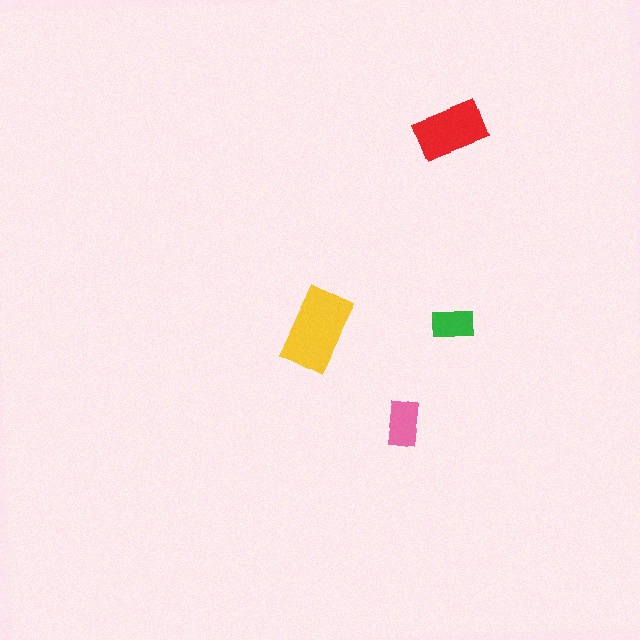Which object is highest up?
The red rectangle is topmost.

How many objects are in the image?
There are 4 objects in the image.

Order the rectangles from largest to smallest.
the yellow one, the red one, the pink one, the green one.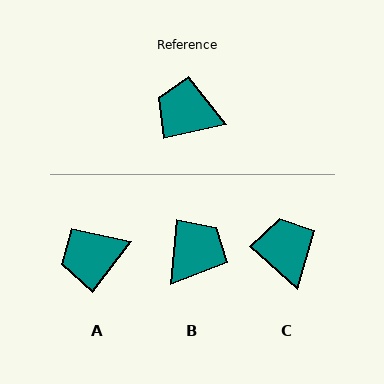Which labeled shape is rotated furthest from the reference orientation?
B, about 108 degrees away.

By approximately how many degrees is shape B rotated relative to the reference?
Approximately 108 degrees clockwise.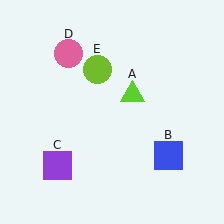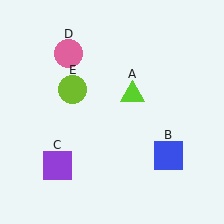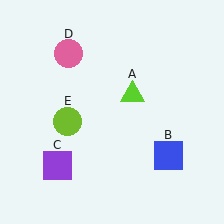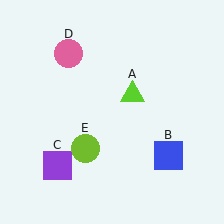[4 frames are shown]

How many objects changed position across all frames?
1 object changed position: lime circle (object E).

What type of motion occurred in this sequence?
The lime circle (object E) rotated counterclockwise around the center of the scene.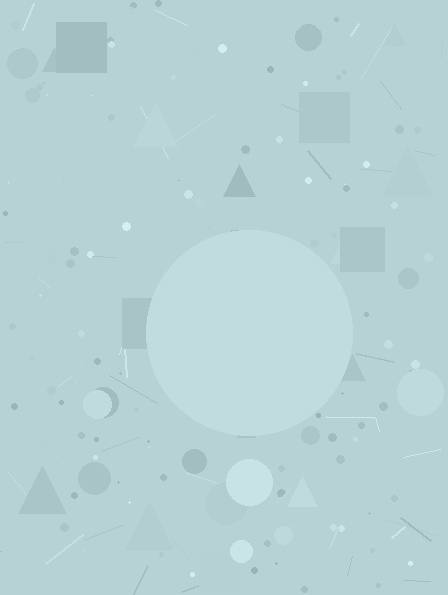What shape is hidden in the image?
A circle is hidden in the image.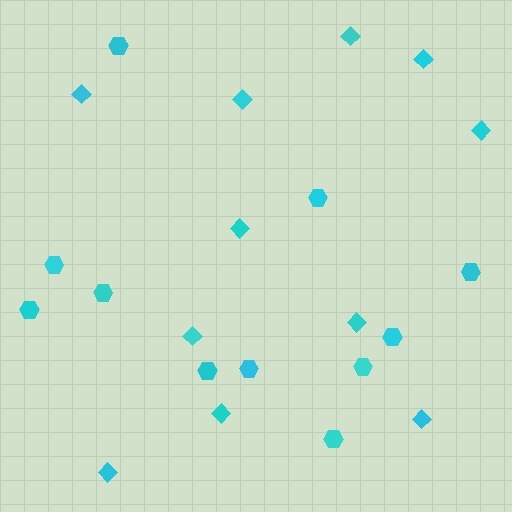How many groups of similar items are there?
There are 2 groups: one group of diamonds (11) and one group of hexagons (11).